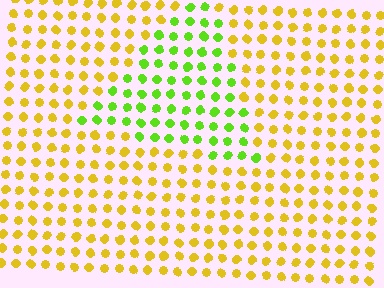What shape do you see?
I see a triangle.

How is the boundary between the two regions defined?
The boundary is defined purely by a slight shift in hue (about 50 degrees). Spacing, size, and orientation are identical on both sides.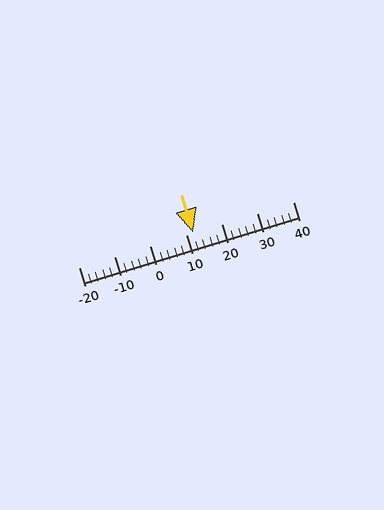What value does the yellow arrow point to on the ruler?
The yellow arrow points to approximately 12.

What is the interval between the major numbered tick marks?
The major tick marks are spaced 10 units apart.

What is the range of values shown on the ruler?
The ruler shows values from -20 to 40.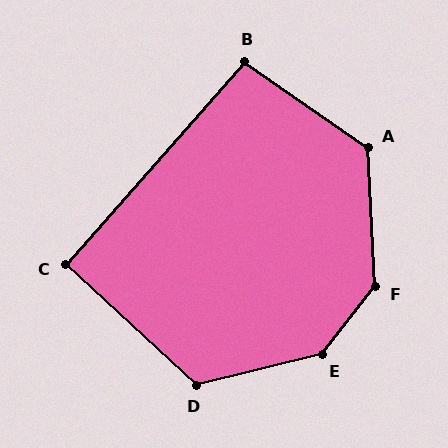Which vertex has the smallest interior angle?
C, at approximately 91 degrees.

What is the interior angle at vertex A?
Approximately 127 degrees (obtuse).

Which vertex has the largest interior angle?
E, at approximately 141 degrees.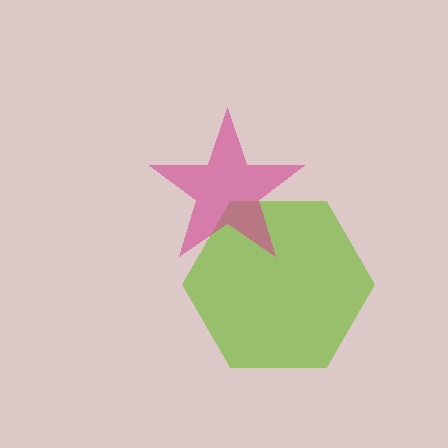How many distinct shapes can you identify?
There are 2 distinct shapes: a lime hexagon, a magenta star.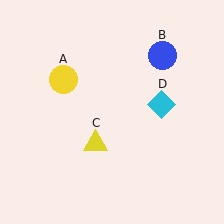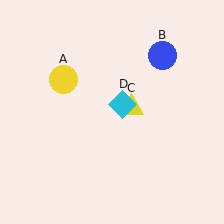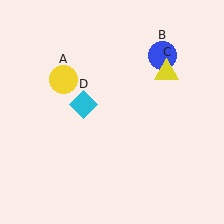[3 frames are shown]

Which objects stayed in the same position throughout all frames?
Yellow circle (object A) and blue circle (object B) remained stationary.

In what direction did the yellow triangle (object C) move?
The yellow triangle (object C) moved up and to the right.